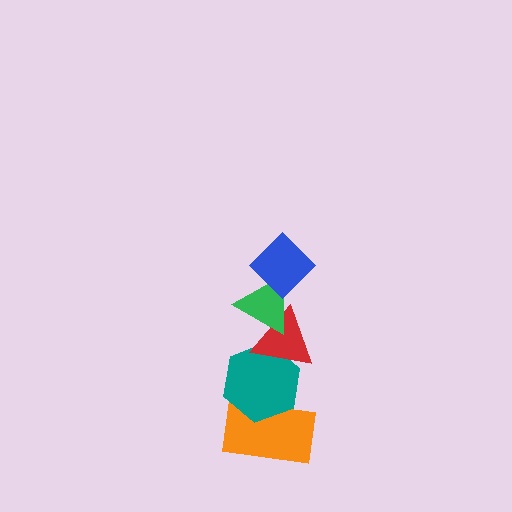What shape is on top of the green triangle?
The blue diamond is on top of the green triangle.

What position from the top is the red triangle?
The red triangle is 3rd from the top.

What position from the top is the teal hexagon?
The teal hexagon is 4th from the top.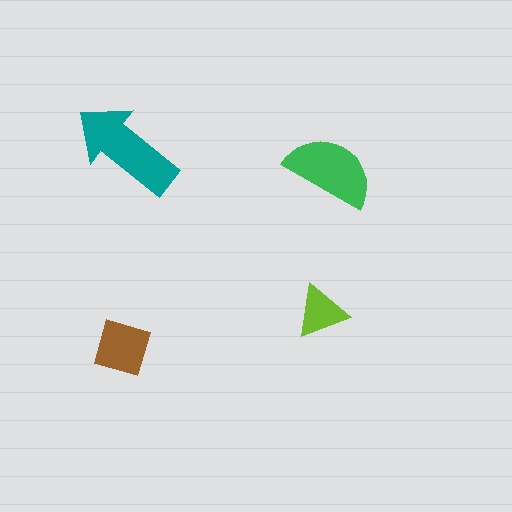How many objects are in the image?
There are 4 objects in the image.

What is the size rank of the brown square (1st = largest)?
3rd.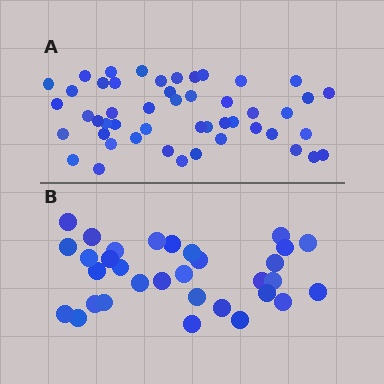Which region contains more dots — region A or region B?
Region A (the top region) has more dots.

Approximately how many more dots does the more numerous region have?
Region A has approximately 15 more dots than region B.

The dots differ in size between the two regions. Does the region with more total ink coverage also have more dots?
No. Region B has more total ink coverage because its dots are larger, but region A actually contains more individual dots. Total area can be misleading — the number of items is what matters here.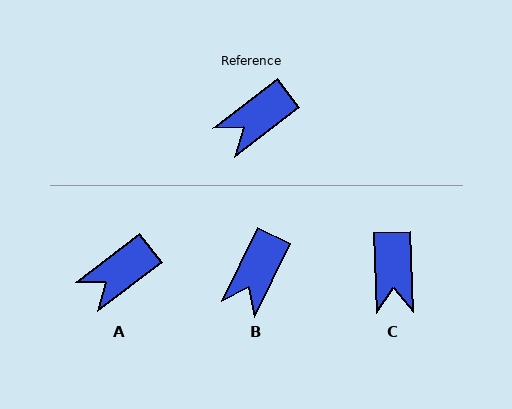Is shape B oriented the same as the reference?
No, it is off by about 27 degrees.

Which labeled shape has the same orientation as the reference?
A.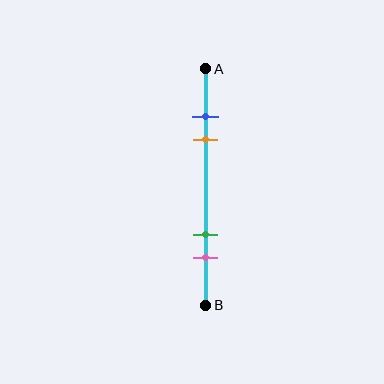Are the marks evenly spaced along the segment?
No, the marks are not evenly spaced.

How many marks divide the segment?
There are 4 marks dividing the segment.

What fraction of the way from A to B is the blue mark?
The blue mark is approximately 20% (0.2) of the way from A to B.